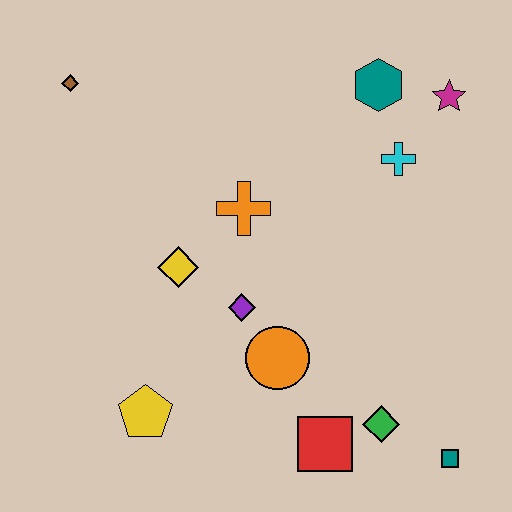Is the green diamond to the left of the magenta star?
Yes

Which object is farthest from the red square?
The brown diamond is farthest from the red square.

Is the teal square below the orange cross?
Yes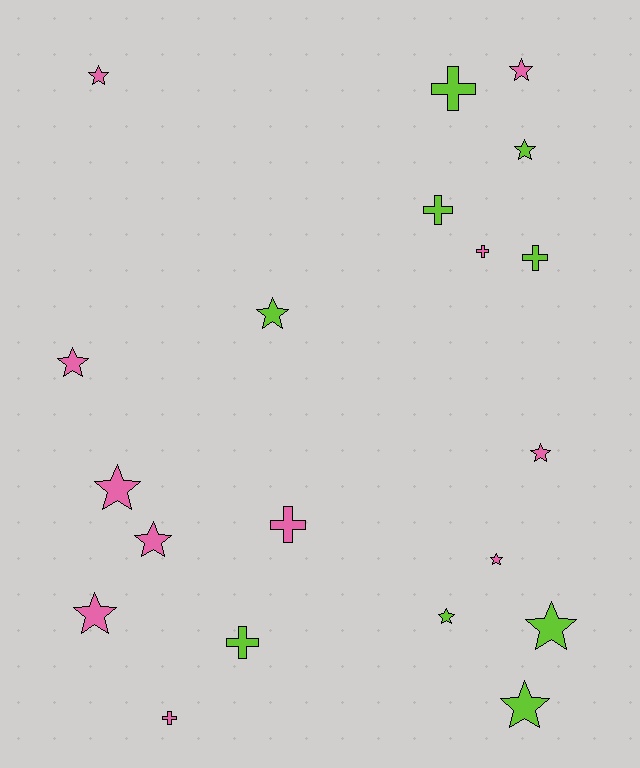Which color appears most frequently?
Pink, with 11 objects.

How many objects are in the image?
There are 20 objects.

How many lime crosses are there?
There are 4 lime crosses.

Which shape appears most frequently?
Star, with 13 objects.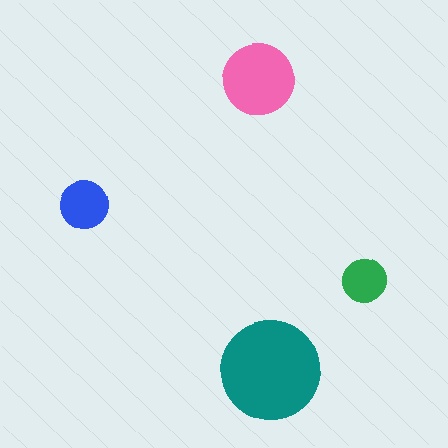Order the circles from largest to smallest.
the teal one, the pink one, the blue one, the green one.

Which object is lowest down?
The teal circle is bottommost.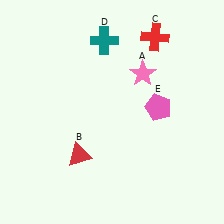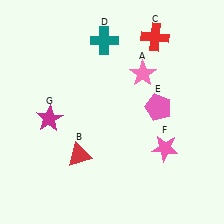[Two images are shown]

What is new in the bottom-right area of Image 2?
A pink star (F) was added in the bottom-right area of Image 2.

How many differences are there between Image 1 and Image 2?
There are 2 differences between the two images.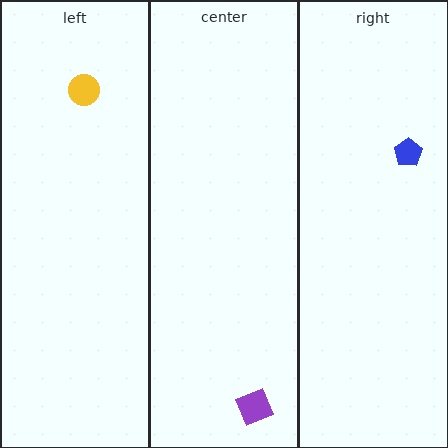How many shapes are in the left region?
1.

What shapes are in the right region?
The blue pentagon.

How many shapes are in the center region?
1.